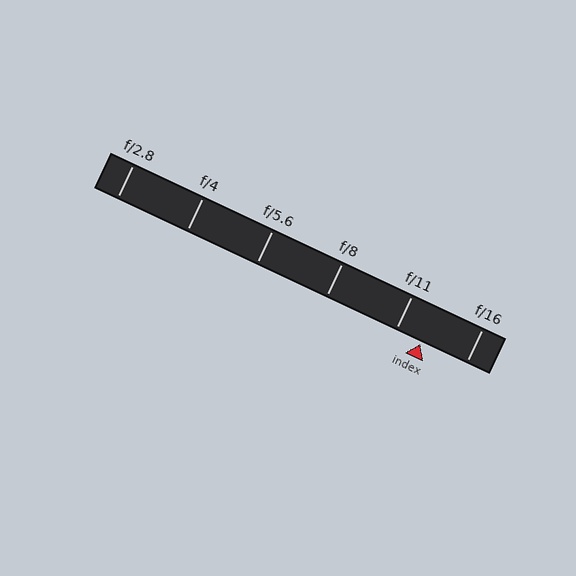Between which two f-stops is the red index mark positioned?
The index mark is between f/11 and f/16.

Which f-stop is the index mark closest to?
The index mark is closest to f/11.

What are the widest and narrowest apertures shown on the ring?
The widest aperture shown is f/2.8 and the narrowest is f/16.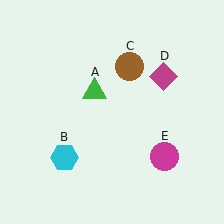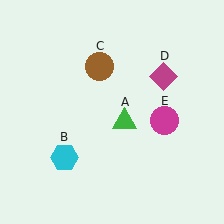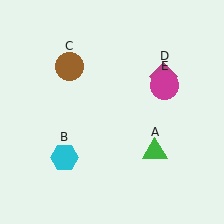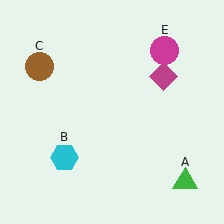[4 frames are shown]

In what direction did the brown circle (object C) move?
The brown circle (object C) moved left.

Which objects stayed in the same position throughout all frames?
Cyan hexagon (object B) and magenta diamond (object D) remained stationary.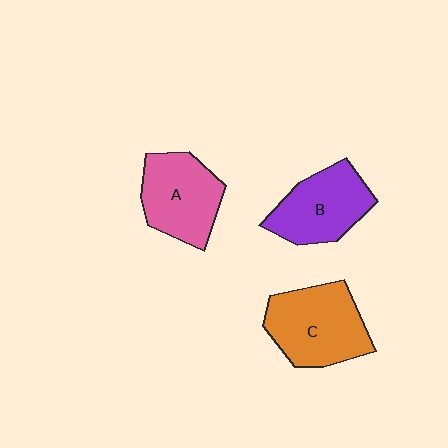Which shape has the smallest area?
Shape B (purple).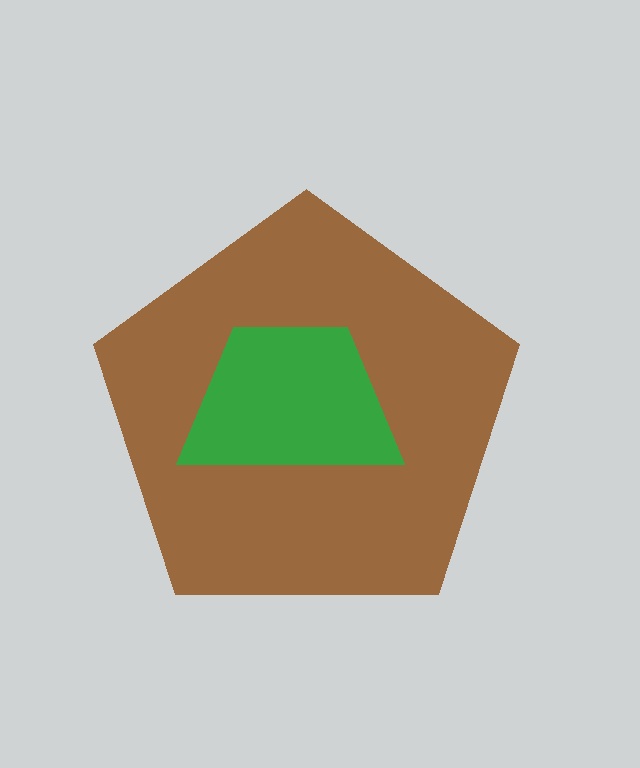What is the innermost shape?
The green trapezoid.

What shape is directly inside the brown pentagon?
The green trapezoid.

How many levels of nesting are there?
2.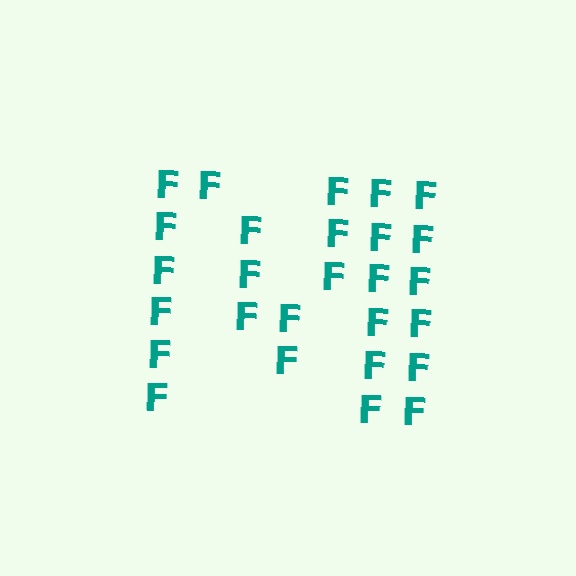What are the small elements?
The small elements are letter F's.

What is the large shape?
The large shape is the letter M.